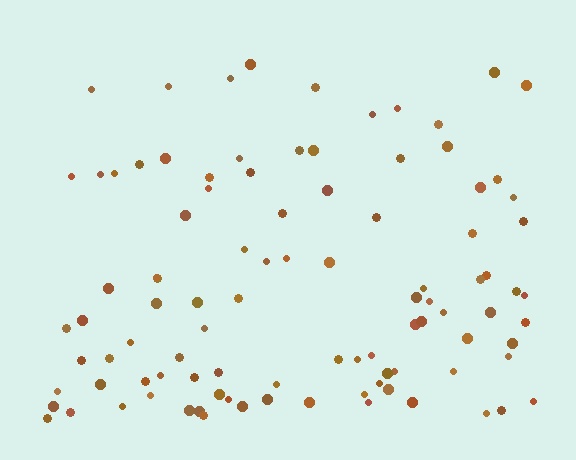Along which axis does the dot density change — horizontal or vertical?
Vertical.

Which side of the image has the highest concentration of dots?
The bottom.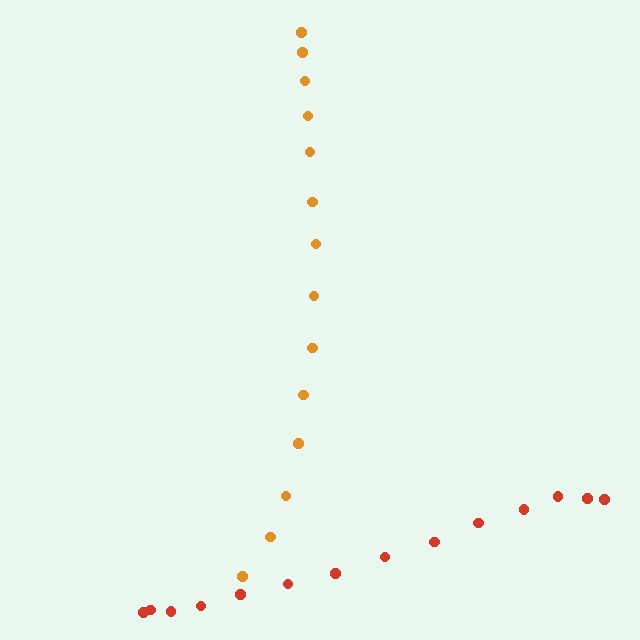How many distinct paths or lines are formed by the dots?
There are 2 distinct paths.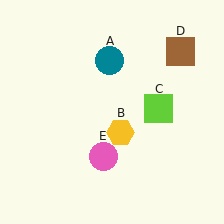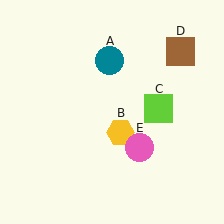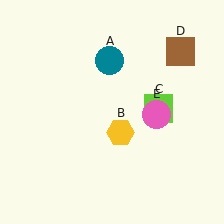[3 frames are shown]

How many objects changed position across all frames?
1 object changed position: pink circle (object E).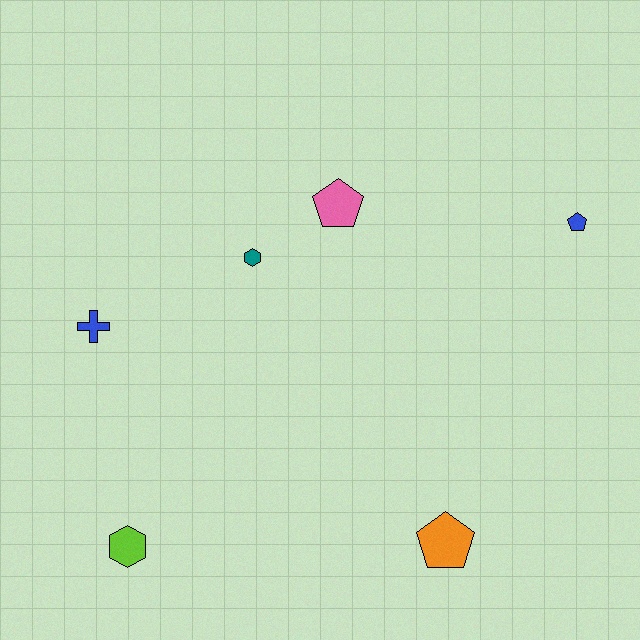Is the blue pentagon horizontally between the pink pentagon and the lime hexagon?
No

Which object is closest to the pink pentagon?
The teal hexagon is closest to the pink pentagon.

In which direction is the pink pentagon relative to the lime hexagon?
The pink pentagon is above the lime hexagon.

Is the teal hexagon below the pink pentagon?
Yes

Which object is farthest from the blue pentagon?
The lime hexagon is farthest from the blue pentagon.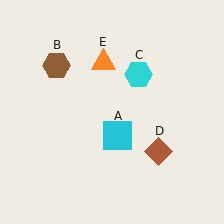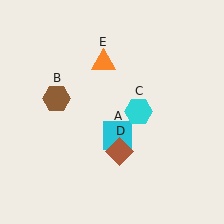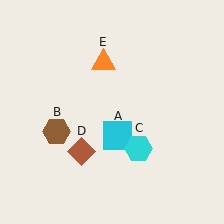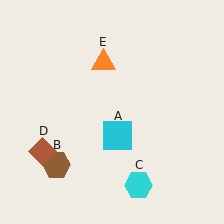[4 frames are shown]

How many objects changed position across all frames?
3 objects changed position: brown hexagon (object B), cyan hexagon (object C), brown diamond (object D).